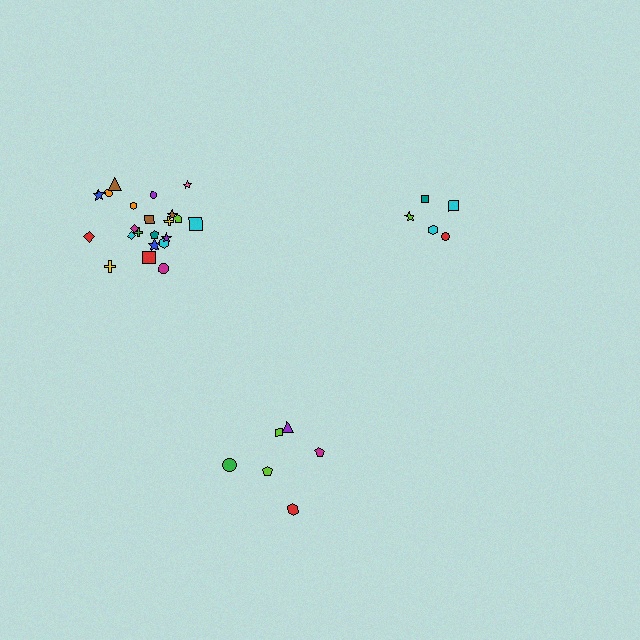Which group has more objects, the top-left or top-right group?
The top-left group.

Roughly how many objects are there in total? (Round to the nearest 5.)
Roughly 35 objects in total.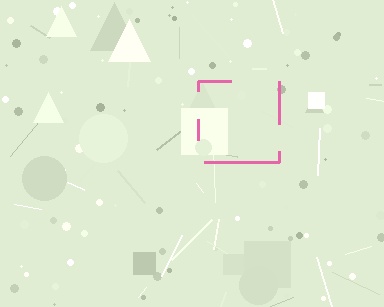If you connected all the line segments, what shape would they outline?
They would outline a square.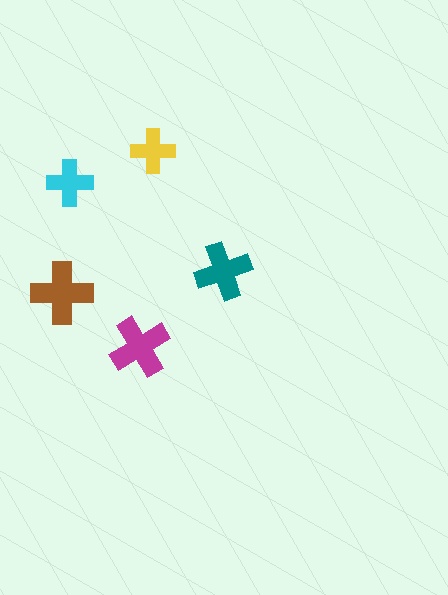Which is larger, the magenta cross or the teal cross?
The magenta one.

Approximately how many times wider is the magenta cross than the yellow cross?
About 1.5 times wider.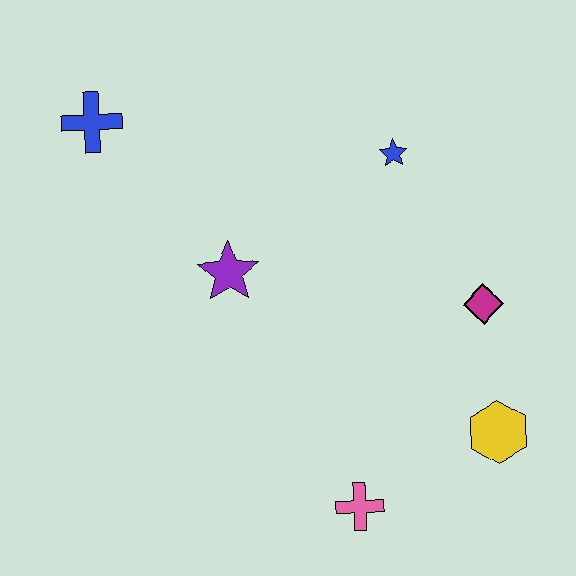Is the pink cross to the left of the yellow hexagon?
Yes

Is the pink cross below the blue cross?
Yes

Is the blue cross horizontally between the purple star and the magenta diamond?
No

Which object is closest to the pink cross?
The yellow hexagon is closest to the pink cross.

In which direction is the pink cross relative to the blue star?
The pink cross is below the blue star.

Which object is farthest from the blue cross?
The yellow hexagon is farthest from the blue cross.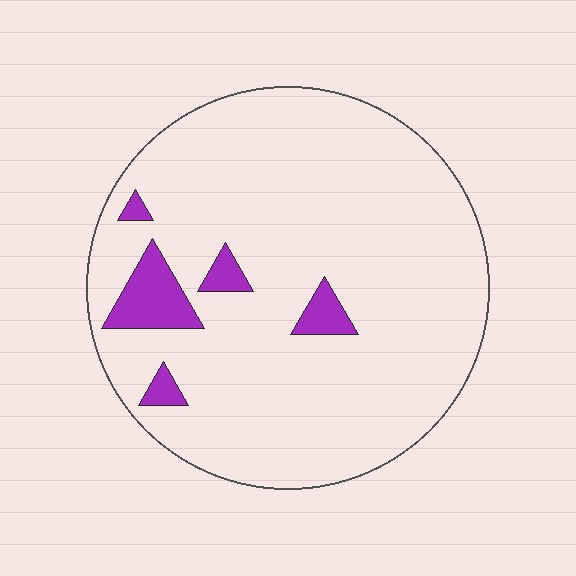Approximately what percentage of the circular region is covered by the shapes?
Approximately 10%.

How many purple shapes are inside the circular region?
5.